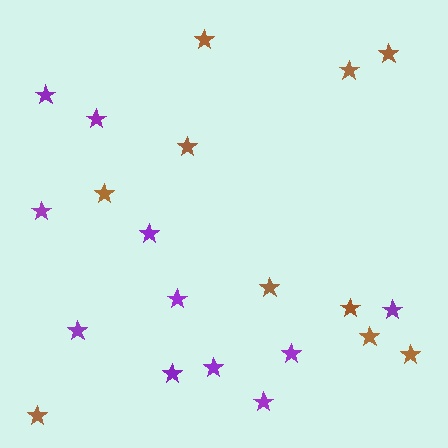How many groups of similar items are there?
There are 2 groups: one group of purple stars (11) and one group of brown stars (10).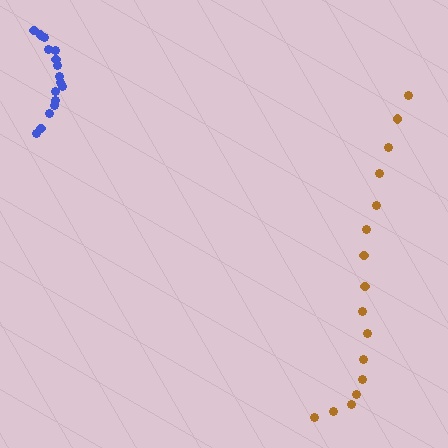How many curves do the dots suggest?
There are 2 distinct paths.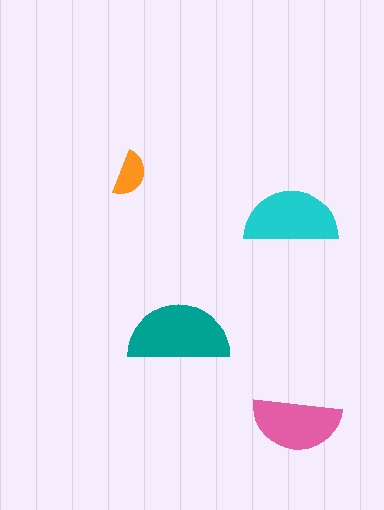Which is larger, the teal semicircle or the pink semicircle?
The teal one.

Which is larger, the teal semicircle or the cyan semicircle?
The teal one.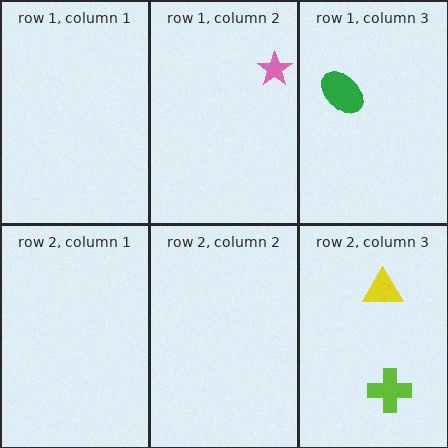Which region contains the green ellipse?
The row 1, column 3 region.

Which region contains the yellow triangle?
The row 2, column 3 region.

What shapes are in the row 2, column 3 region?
The yellow triangle, the lime cross.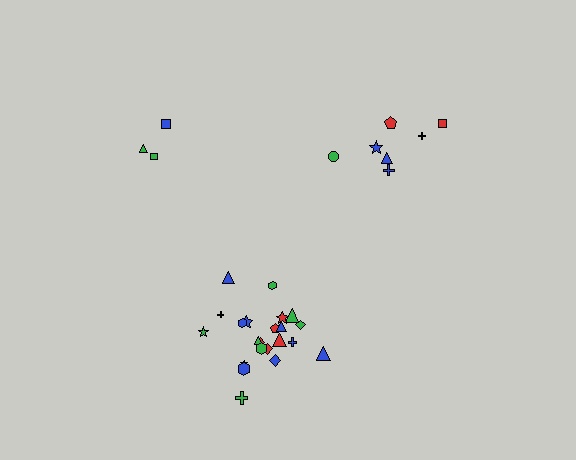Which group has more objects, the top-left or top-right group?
The top-right group.